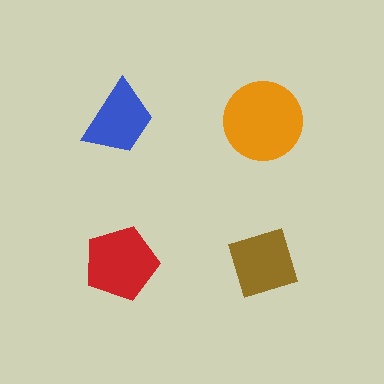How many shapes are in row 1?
2 shapes.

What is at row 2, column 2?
A brown diamond.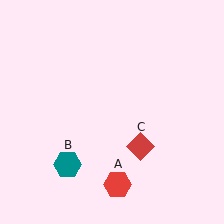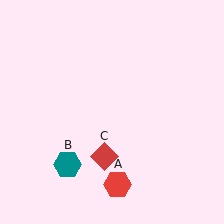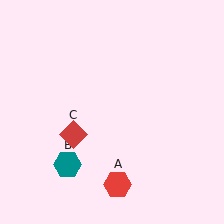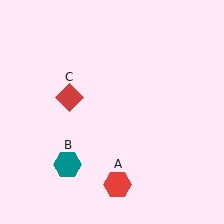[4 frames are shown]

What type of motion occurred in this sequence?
The red diamond (object C) rotated clockwise around the center of the scene.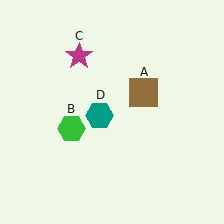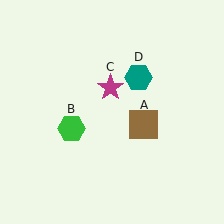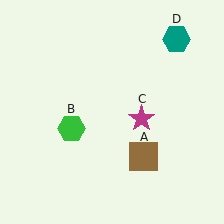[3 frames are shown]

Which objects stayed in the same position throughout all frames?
Green hexagon (object B) remained stationary.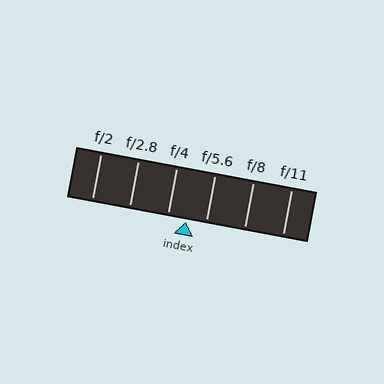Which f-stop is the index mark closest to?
The index mark is closest to f/4.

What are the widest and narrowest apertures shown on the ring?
The widest aperture shown is f/2 and the narrowest is f/11.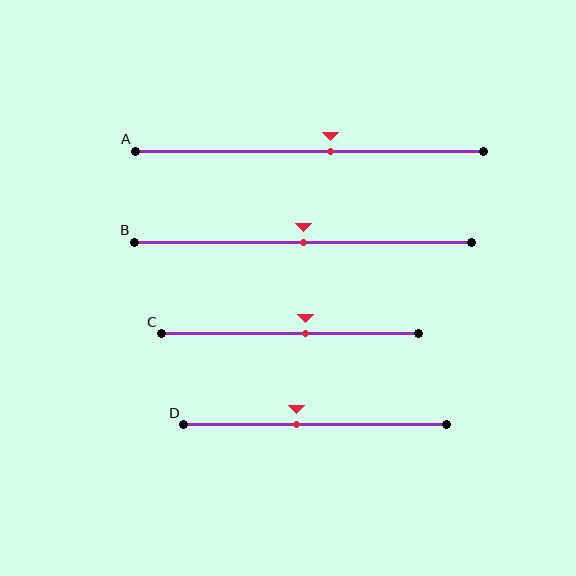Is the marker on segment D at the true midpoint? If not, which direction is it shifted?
No, the marker on segment D is shifted to the left by about 7% of the segment length.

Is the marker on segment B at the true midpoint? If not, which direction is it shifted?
Yes, the marker on segment B is at the true midpoint.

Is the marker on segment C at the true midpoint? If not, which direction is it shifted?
No, the marker on segment C is shifted to the right by about 6% of the segment length.